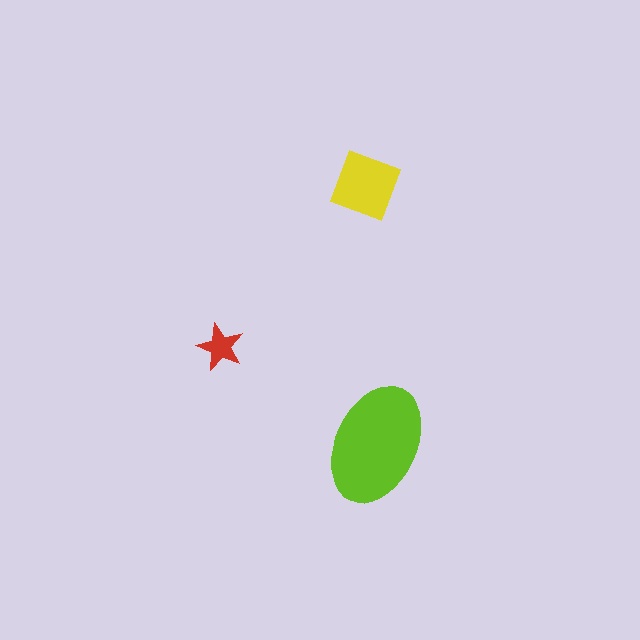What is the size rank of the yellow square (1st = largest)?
2nd.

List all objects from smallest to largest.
The red star, the yellow square, the lime ellipse.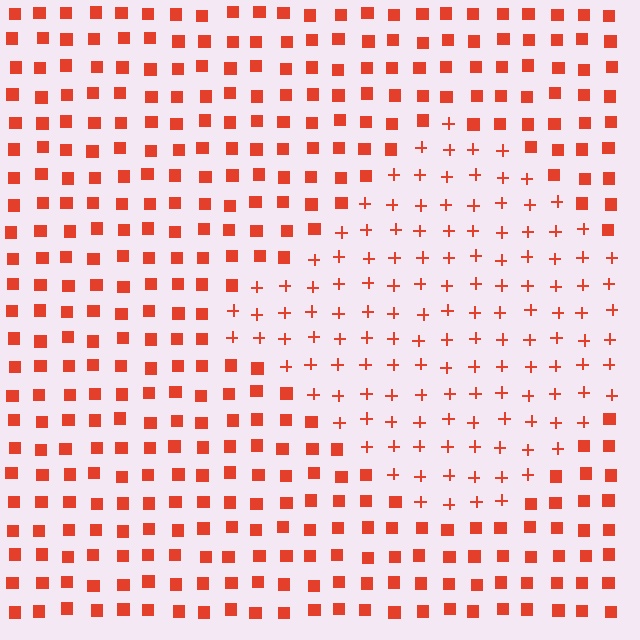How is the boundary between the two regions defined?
The boundary is defined by a change in element shape: plus signs inside vs. squares outside. All elements share the same color and spacing.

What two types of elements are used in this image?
The image uses plus signs inside the diamond region and squares outside it.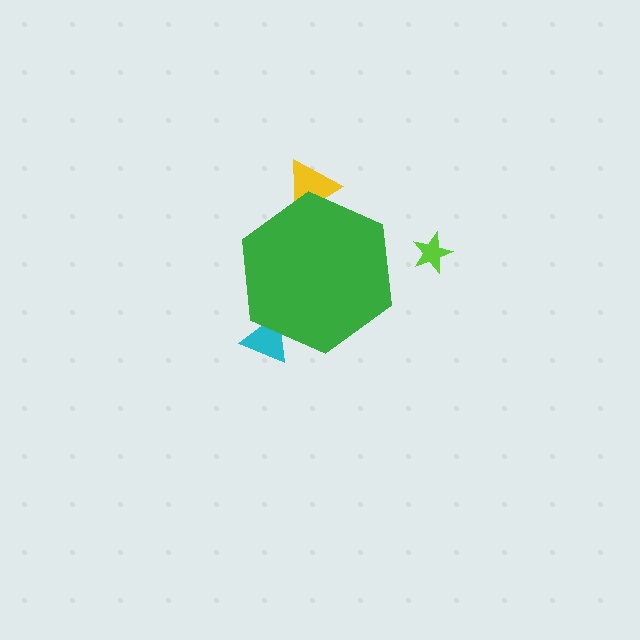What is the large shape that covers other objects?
A green hexagon.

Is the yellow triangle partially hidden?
Yes, the yellow triangle is partially hidden behind the green hexagon.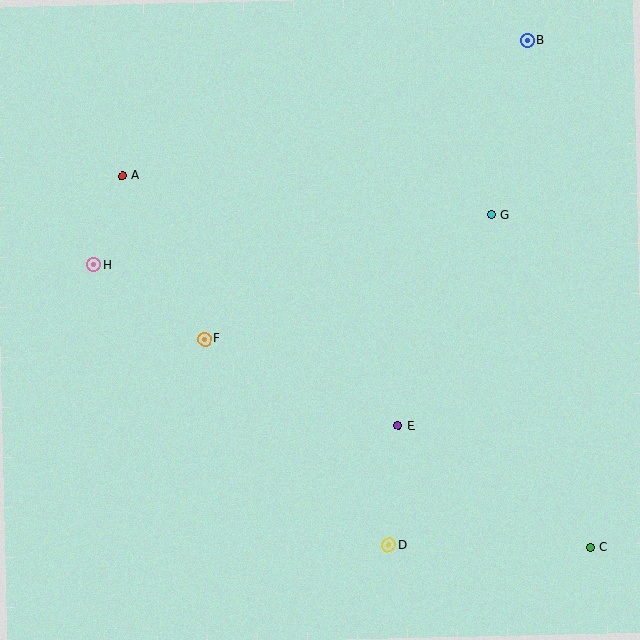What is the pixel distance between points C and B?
The distance between C and B is 510 pixels.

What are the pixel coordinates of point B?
Point B is at (527, 41).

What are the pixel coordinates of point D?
Point D is at (389, 545).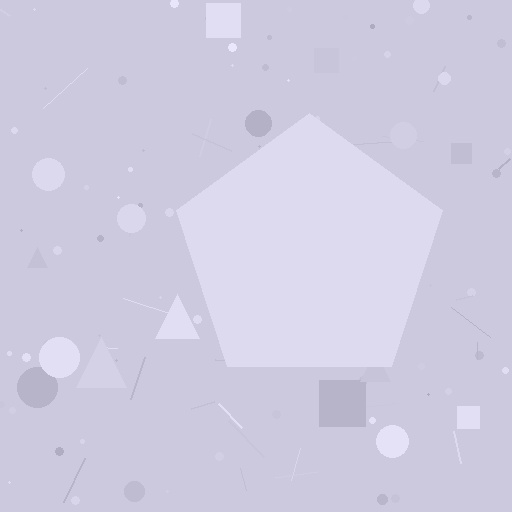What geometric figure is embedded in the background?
A pentagon is embedded in the background.